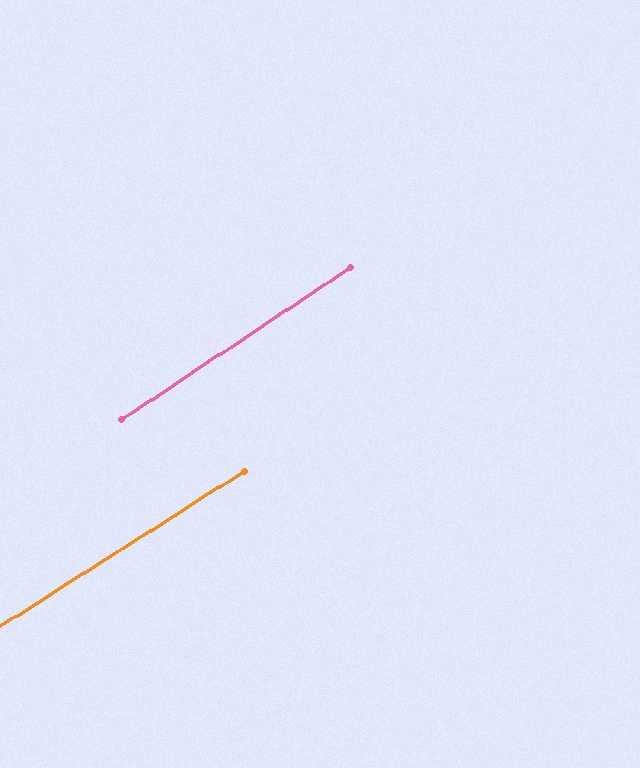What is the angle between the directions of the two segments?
Approximately 1 degree.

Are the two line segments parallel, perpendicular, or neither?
Parallel — their directions differ by only 1.1°.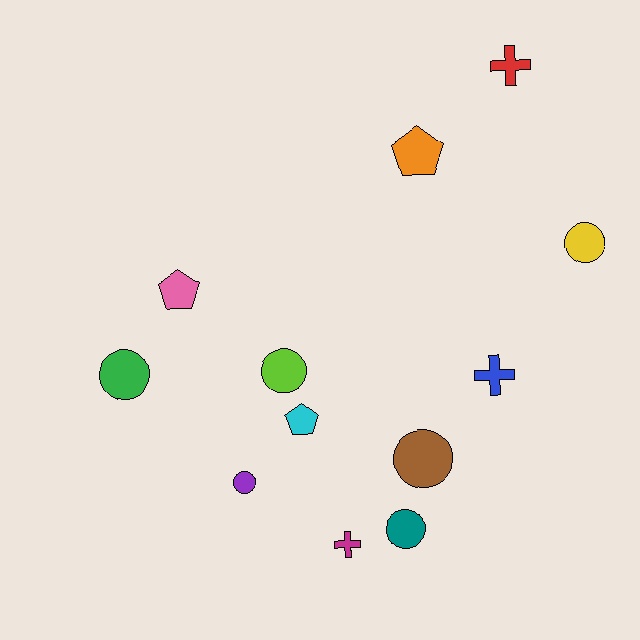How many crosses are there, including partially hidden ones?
There are 3 crosses.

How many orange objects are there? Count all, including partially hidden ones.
There is 1 orange object.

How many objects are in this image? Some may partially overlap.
There are 12 objects.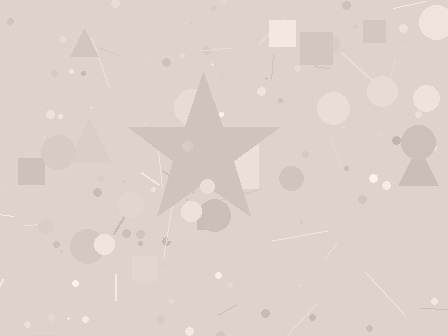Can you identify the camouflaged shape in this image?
The camouflaged shape is a star.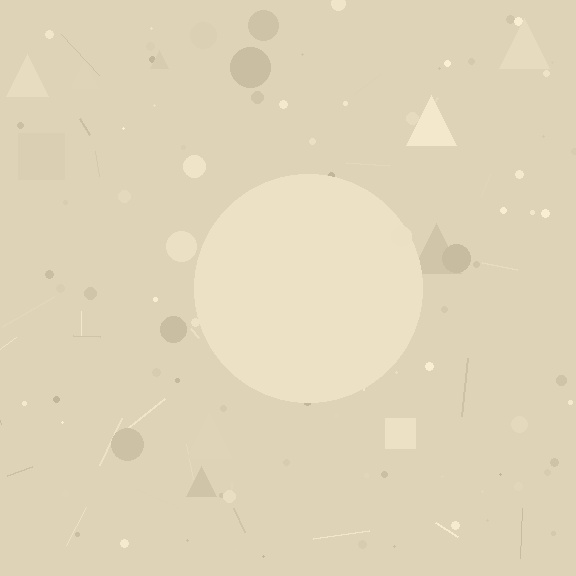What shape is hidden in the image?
A circle is hidden in the image.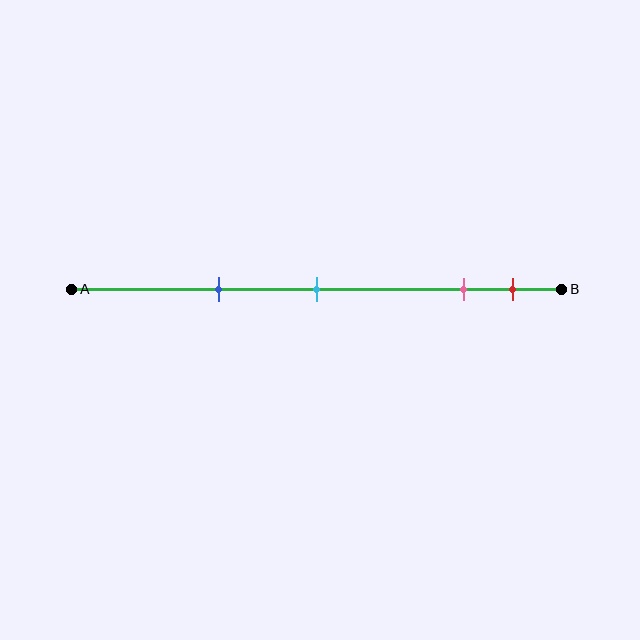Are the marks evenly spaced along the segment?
No, the marks are not evenly spaced.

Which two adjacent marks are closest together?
The pink and red marks are the closest adjacent pair.